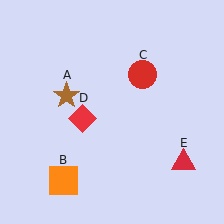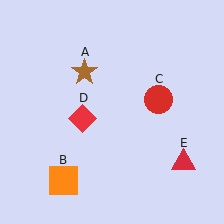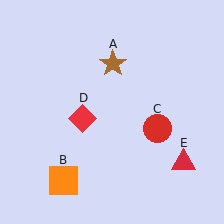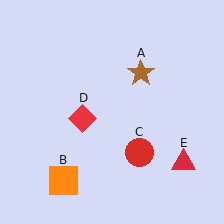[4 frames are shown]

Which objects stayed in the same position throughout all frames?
Orange square (object B) and red diamond (object D) and red triangle (object E) remained stationary.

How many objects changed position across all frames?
2 objects changed position: brown star (object A), red circle (object C).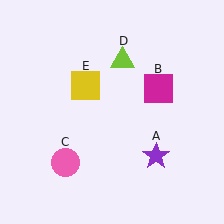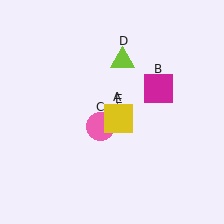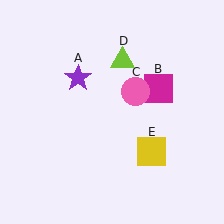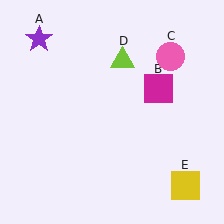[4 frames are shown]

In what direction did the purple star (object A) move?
The purple star (object A) moved up and to the left.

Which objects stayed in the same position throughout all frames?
Magenta square (object B) and lime triangle (object D) remained stationary.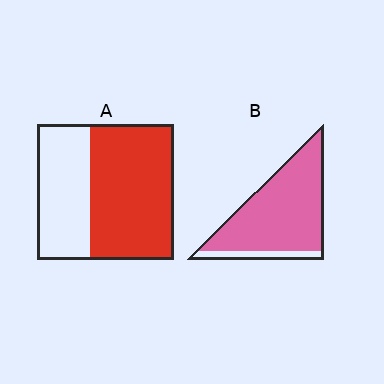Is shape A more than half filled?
Yes.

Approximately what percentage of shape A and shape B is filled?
A is approximately 60% and B is approximately 85%.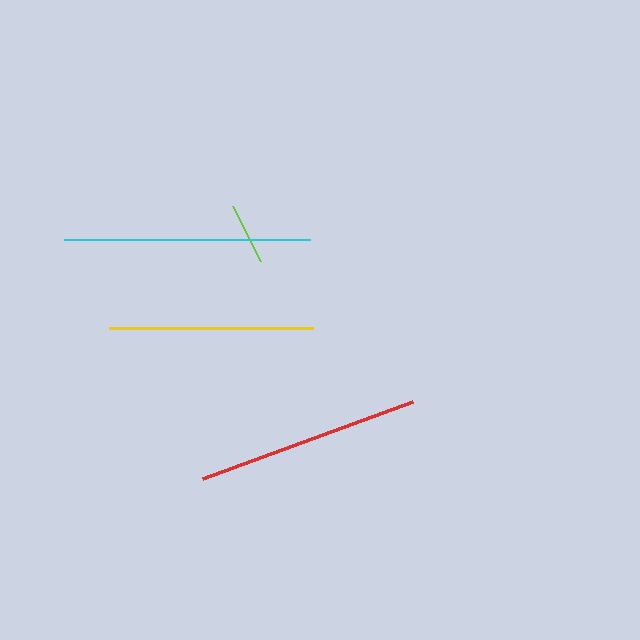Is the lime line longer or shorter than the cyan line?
The cyan line is longer than the lime line.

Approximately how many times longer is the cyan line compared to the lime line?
The cyan line is approximately 4.0 times the length of the lime line.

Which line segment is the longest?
The cyan line is the longest at approximately 245 pixels.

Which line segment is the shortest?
The lime line is the shortest at approximately 62 pixels.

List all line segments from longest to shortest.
From longest to shortest: cyan, red, yellow, lime.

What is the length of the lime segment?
The lime segment is approximately 62 pixels long.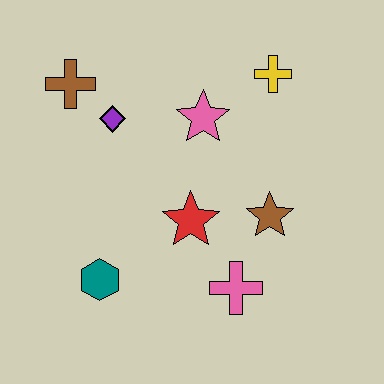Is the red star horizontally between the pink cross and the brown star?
No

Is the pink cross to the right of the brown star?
No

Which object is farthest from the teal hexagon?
The yellow cross is farthest from the teal hexagon.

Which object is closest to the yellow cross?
The pink star is closest to the yellow cross.